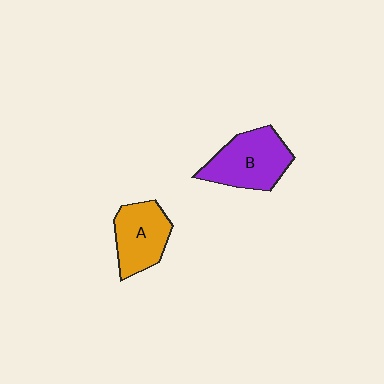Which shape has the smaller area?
Shape A (orange).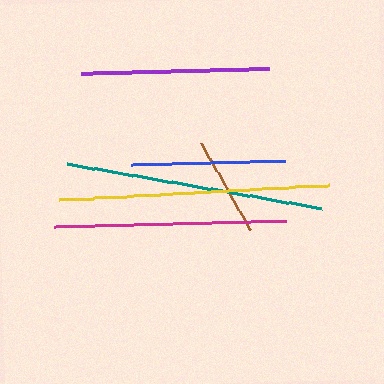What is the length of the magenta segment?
The magenta segment is approximately 232 pixels long.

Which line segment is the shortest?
The brown line is the shortest at approximately 100 pixels.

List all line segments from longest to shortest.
From longest to shortest: yellow, teal, magenta, purple, blue, brown.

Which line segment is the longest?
The yellow line is the longest at approximately 270 pixels.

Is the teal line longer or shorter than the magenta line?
The teal line is longer than the magenta line.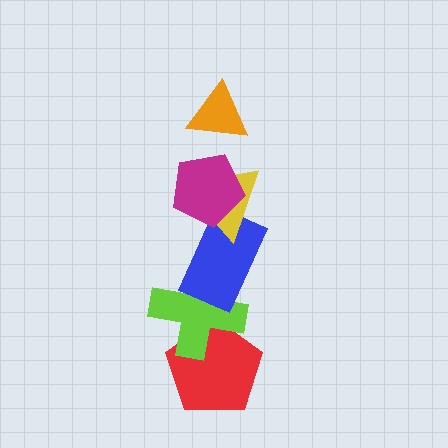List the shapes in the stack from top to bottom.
From top to bottom: the orange triangle, the magenta pentagon, the yellow triangle, the blue rectangle, the lime cross, the red pentagon.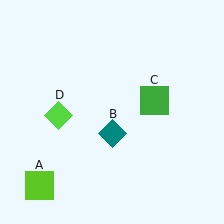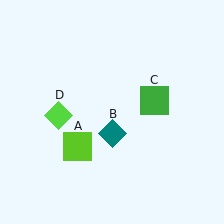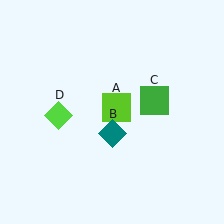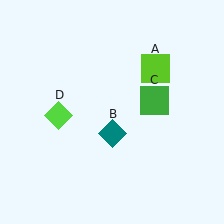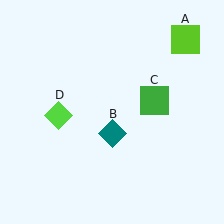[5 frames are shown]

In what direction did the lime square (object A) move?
The lime square (object A) moved up and to the right.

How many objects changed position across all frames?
1 object changed position: lime square (object A).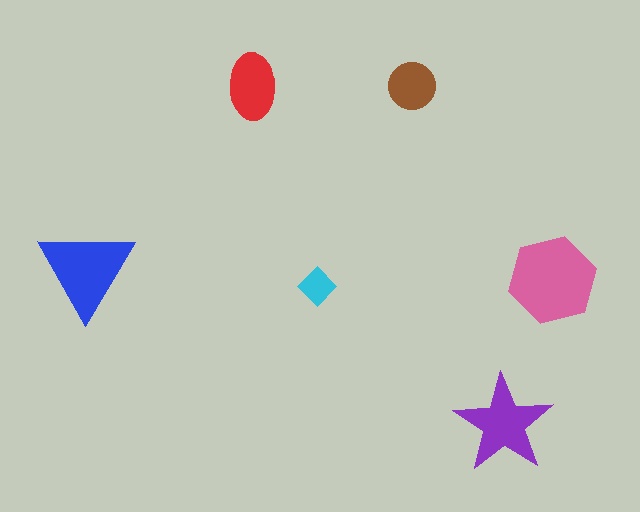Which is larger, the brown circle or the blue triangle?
The blue triangle.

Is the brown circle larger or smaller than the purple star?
Smaller.